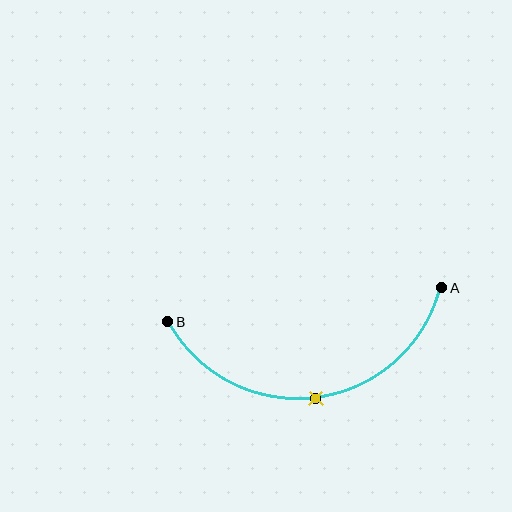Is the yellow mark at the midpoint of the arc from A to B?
Yes. The yellow mark lies on the arc at equal arc-length from both A and B — it is the arc midpoint.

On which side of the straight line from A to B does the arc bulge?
The arc bulges below the straight line connecting A and B.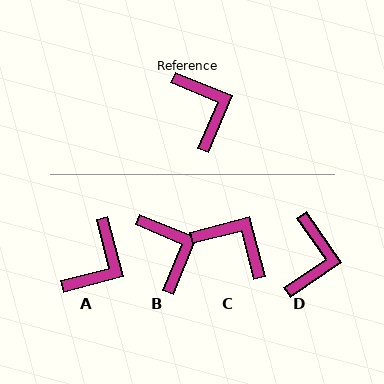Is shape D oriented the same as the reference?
No, it is off by about 33 degrees.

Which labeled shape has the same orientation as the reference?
B.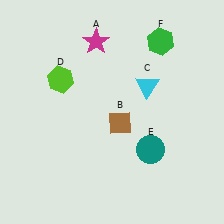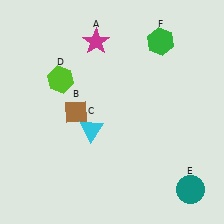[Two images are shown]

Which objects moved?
The objects that moved are: the brown diamond (B), the cyan triangle (C), the teal circle (E).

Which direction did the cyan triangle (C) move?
The cyan triangle (C) moved left.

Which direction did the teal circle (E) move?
The teal circle (E) moved down.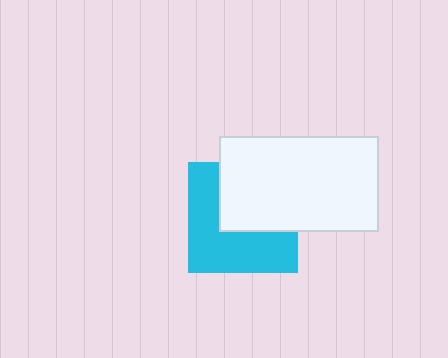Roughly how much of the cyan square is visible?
About half of it is visible (roughly 56%).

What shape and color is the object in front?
The object in front is a white rectangle.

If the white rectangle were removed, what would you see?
You would see the complete cyan square.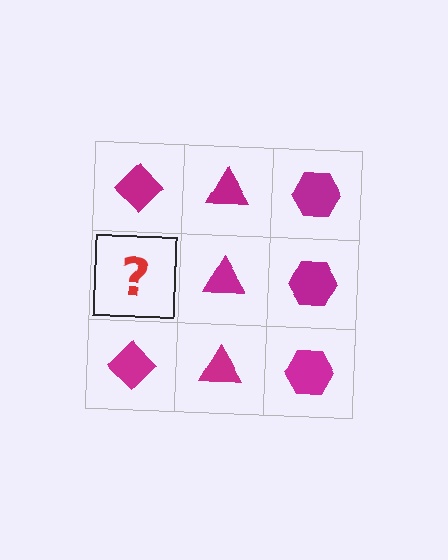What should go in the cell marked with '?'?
The missing cell should contain a magenta diamond.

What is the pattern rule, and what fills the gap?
The rule is that each column has a consistent shape. The gap should be filled with a magenta diamond.